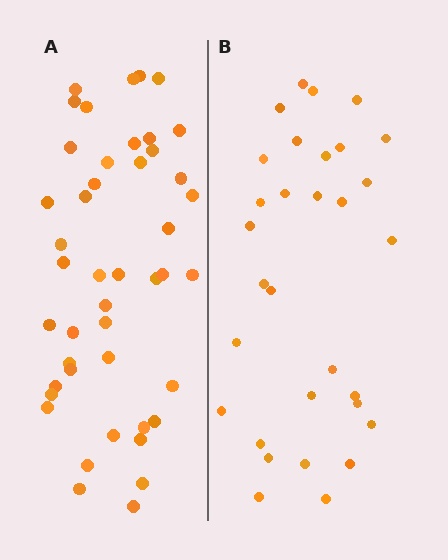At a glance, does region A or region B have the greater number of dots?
Region A (the left region) has more dots.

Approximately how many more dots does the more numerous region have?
Region A has approximately 15 more dots than region B.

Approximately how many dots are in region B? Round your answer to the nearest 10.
About 30 dots. (The exact count is 31, which rounds to 30.)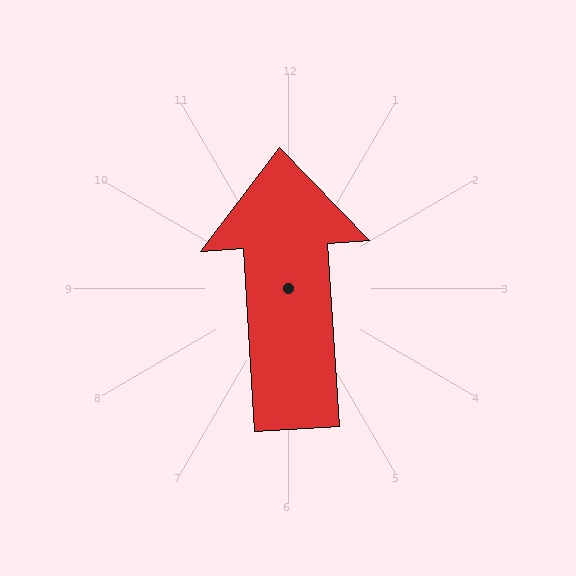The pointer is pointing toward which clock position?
Roughly 12 o'clock.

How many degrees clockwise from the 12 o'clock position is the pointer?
Approximately 356 degrees.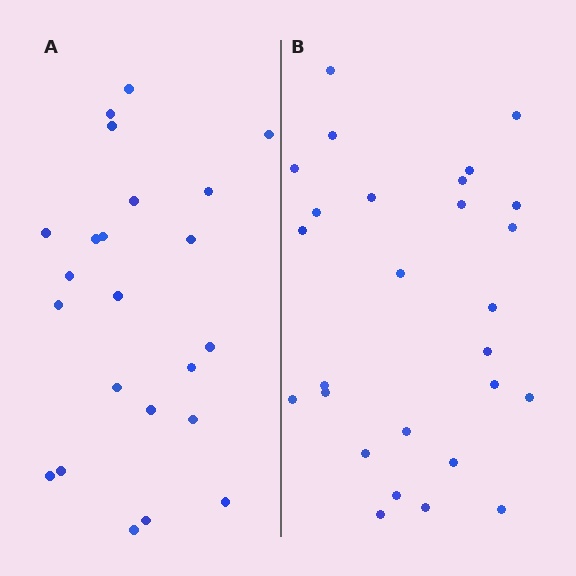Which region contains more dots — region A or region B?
Region B (the right region) has more dots.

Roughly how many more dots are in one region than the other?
Region B has about 4 more dots than region A.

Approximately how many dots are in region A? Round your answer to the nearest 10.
About 20 dots. (The exact count is 23, which rounds to 20.)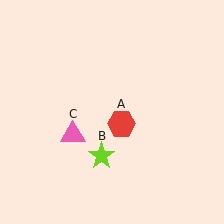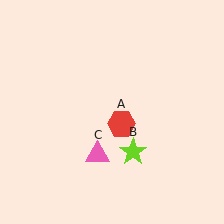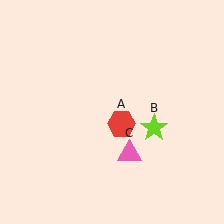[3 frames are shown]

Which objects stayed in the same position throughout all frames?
Red hexagon (object A) remained stationary.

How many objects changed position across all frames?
2 objects changed position: lime star (object B), pink triangle (object C).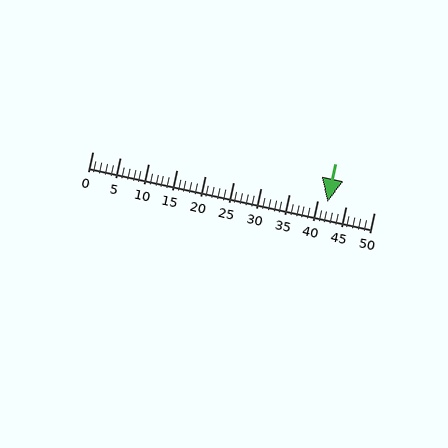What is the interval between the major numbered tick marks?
The major tick marks are spaced 5 units apart.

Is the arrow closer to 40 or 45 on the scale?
The arrow is closer to 40.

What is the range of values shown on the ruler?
The ruler shows values from 0 to 50.